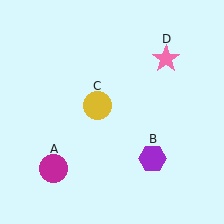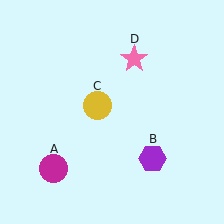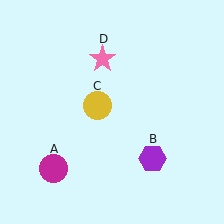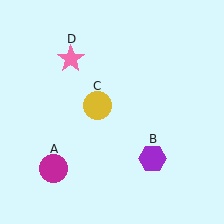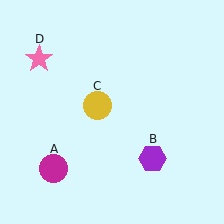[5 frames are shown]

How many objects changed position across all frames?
1 object changed position: pink star (object D).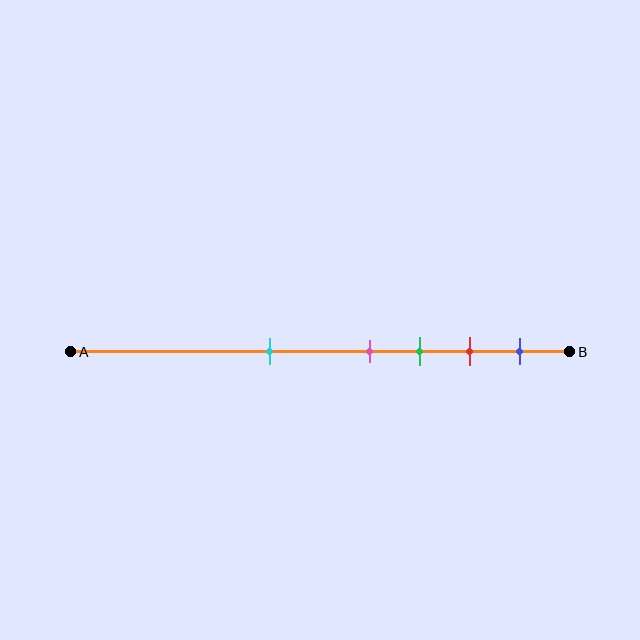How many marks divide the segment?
There are 5 marks dividing the segment.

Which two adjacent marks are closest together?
The pink and green marks are the closest adjacent pair.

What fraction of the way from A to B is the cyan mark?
The cyan mark is approximately 40% (0.4) of the way from A to B.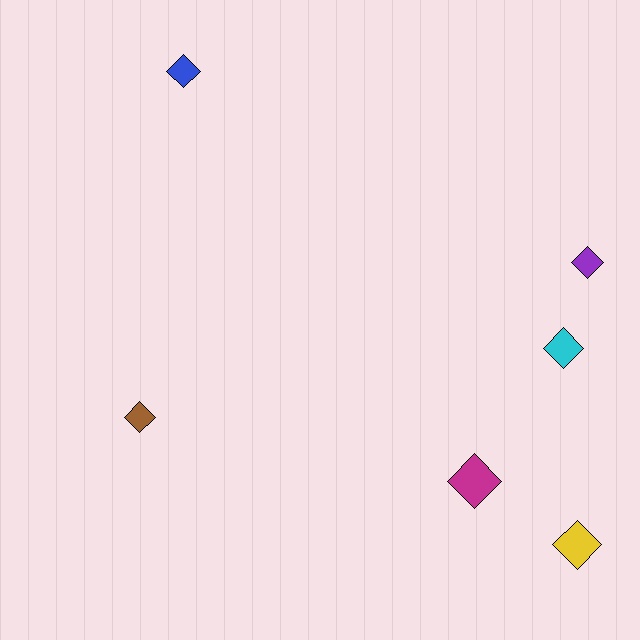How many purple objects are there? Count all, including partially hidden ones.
There is 1 purple object.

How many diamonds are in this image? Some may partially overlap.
There are 6 diamonds.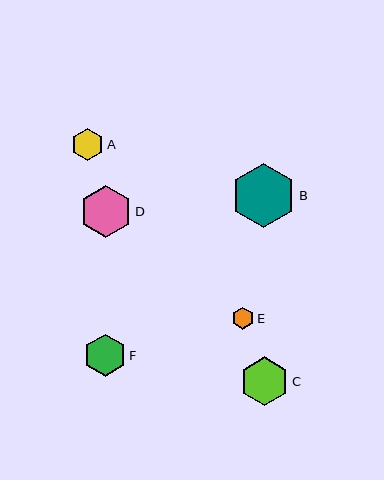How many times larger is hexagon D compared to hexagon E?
Hexagon D is approximately 2.4 times the size of hexagon E.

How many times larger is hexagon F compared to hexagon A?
Hexagon F is approximately 1.3 times the size of hexagon A.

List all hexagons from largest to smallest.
From largest to smallest: B, D, C, F, A, E.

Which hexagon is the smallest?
Hexagon E is the smallest with a size of approximately 22 pixels.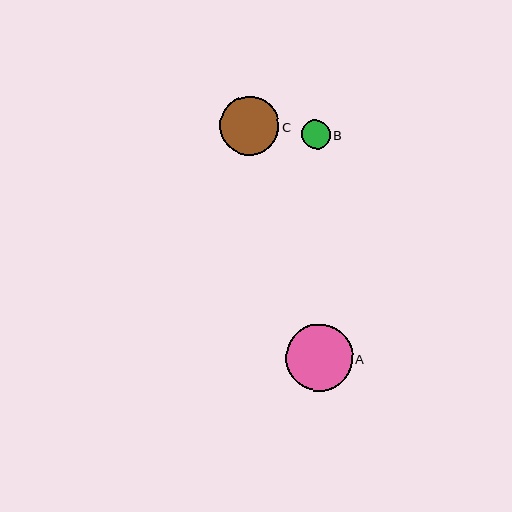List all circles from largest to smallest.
From largest to smallest: A, C, B.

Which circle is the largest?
Circle A is the largest with a size of approximately 67 pixels.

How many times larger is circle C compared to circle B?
Circle C is approximately 2.1 times the size of circle B.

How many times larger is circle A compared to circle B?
Circle A is approximately 2.3 times the size of circle B.